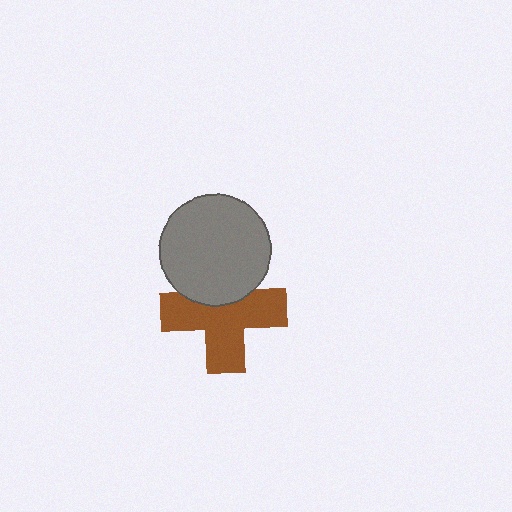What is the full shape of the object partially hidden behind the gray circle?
The partially hidden object is a brown cross.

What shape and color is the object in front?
The object in front is a gray circle.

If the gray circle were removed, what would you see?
You would see the complete brown cross.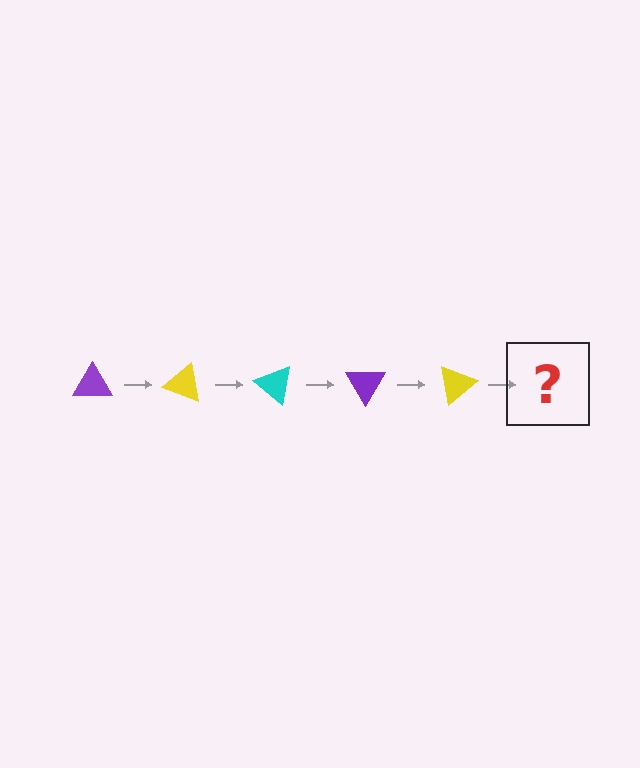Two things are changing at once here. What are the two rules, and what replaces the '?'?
The two rules are that it rotates 20 degrees each step and the color cycles through purple, yellow, and cyan. The '?' should be a cyan triangle, rotated 100 degrees from the start.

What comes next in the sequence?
The next element should be a cyan triangle, rotated 100 degrees from the start.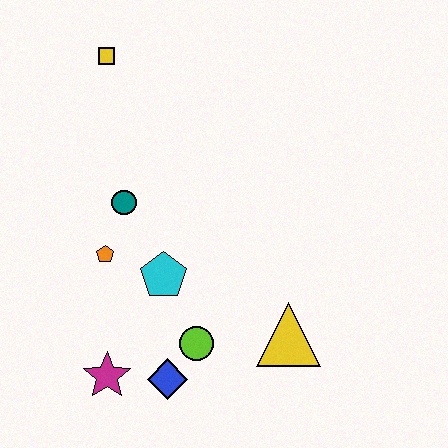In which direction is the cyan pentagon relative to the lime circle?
The cyan pentagon is above the lime circle.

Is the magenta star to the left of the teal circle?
Yes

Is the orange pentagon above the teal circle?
No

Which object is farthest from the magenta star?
The yellow square is farthest from the magenta star.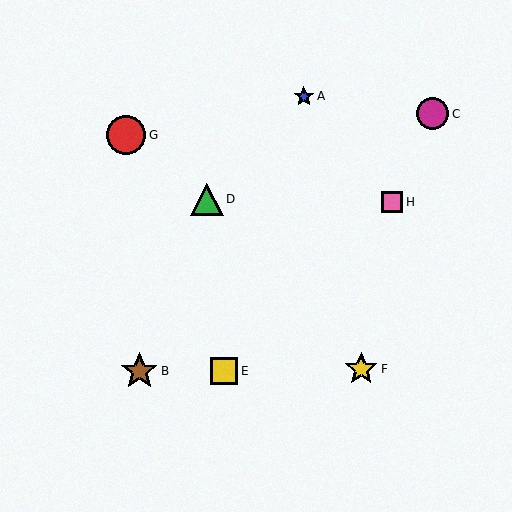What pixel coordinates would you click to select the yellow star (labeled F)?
Click at (361, 369) to select the yellow star F.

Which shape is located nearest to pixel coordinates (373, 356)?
The yellow star (labeled F) at (361, 369) is nearest to that location.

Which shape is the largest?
The red circle (labeled G) is the largest.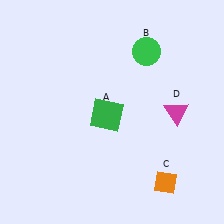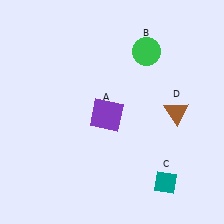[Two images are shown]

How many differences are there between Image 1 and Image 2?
There are 3 differences between the two images.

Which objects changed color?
A changed from green to purple. C changed from orange to teal. D changed from magenta to brown.